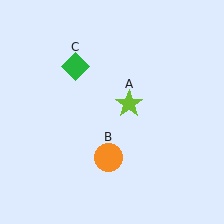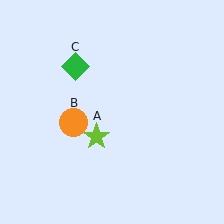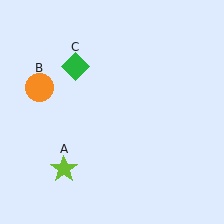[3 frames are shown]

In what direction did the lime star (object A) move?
The lime star (object A) moved down and to the left.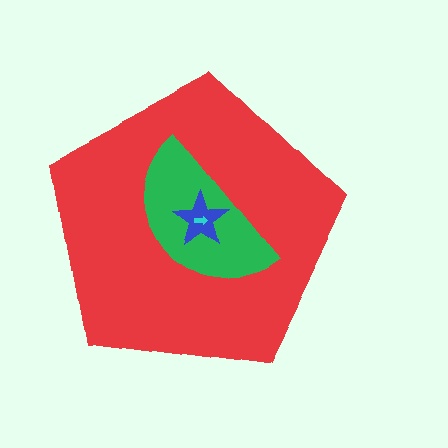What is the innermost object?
The cyan arrow.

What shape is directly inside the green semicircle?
The blue star.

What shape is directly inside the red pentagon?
The green semicircle.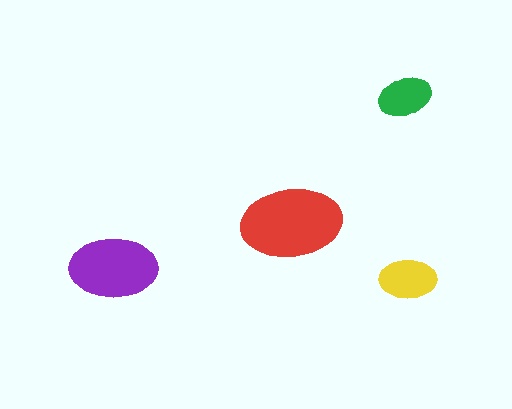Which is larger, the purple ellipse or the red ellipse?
The red one.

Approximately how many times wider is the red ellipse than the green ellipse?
About 2 times wider.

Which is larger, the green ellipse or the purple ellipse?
The purple one.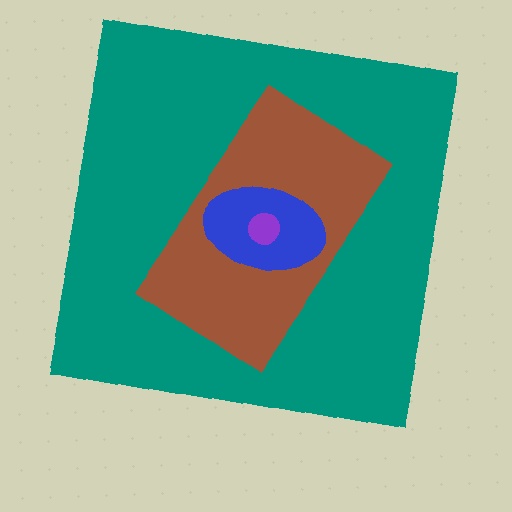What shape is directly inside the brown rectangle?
The blue ellipse.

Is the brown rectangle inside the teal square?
Yes.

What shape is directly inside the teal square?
The brown rectangle.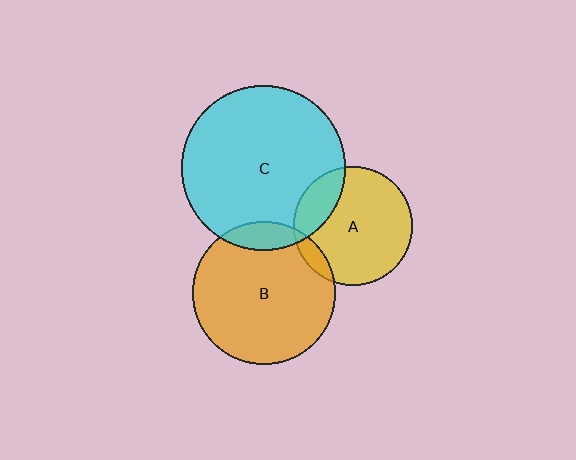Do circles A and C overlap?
Yes.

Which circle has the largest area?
Circle C (cyan).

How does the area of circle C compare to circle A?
Approximately 1.9 times.